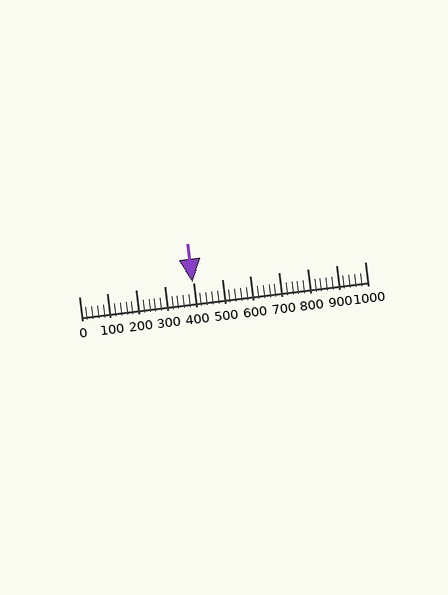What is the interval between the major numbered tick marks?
The major tick marks are spaced 100 units apart.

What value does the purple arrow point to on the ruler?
The purple arrow points to approximately 399.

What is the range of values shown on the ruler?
The ruler shows values from 0 to 1000.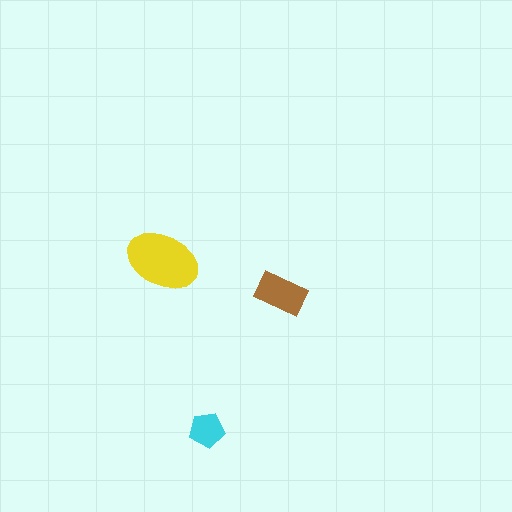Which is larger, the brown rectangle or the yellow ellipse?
The yellow ellipse.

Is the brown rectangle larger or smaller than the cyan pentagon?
Larger.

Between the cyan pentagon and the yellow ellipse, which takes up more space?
The yellow ellipse.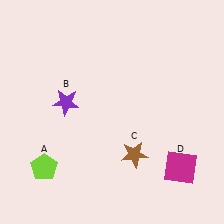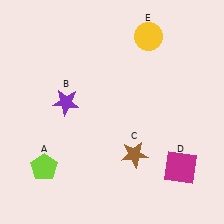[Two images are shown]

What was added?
A yellow circle (E) was added in Image 2.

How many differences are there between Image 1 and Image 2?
There is 1 difference between the two images.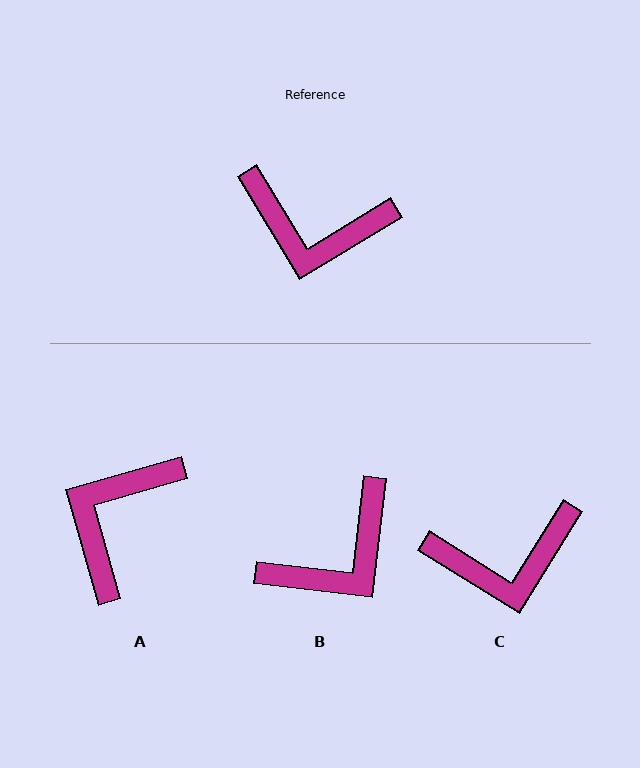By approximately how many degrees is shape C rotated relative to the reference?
Approximately 27 degrees counter-clockwise.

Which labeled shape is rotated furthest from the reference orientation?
A, about 106 degrees away.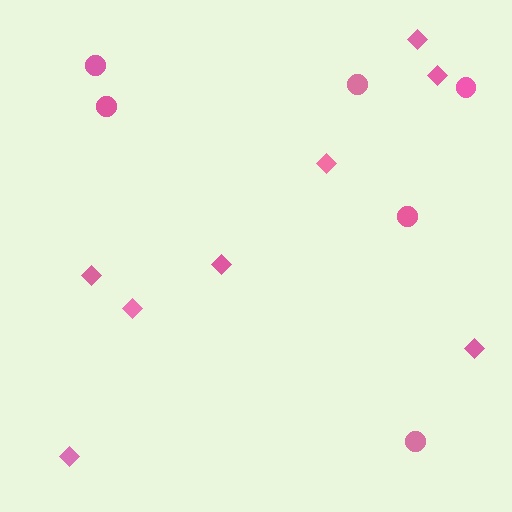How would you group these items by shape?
There are 2 groups: one group of circles (6) and one group of diamonds (8).